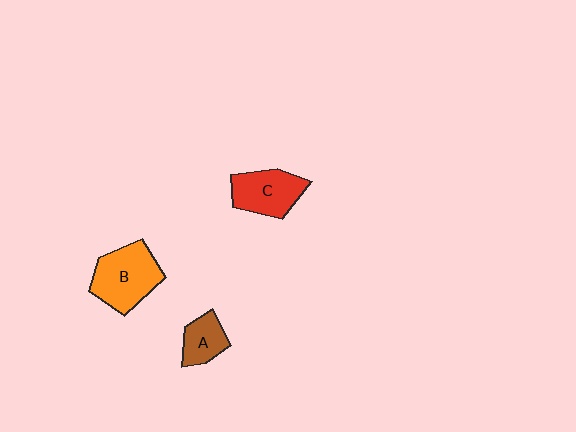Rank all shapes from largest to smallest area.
From largest to smallest: B (orange), C (red), A (brown).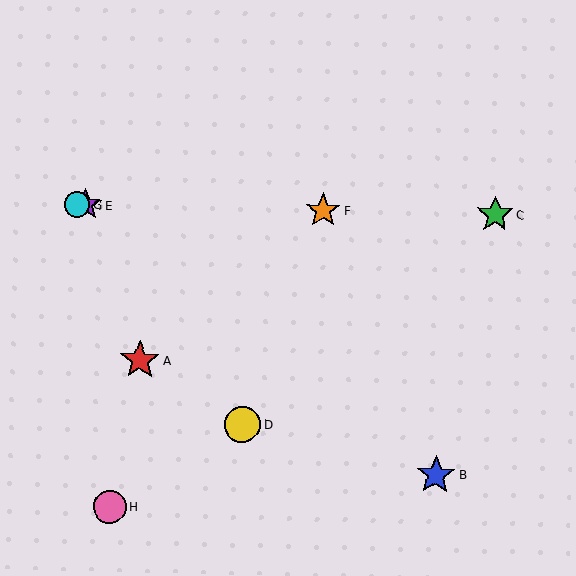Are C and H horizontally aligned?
No, C is at y≈214 and H is at y≈507.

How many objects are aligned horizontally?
4 objects (C, E, F, G) are aligned horizontally.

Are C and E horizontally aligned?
Yes, both are at y≈214.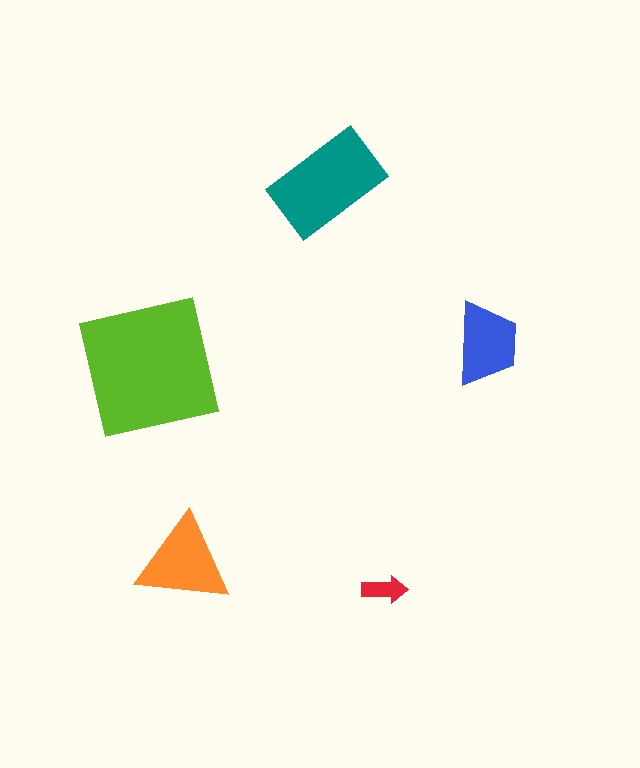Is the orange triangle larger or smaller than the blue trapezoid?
Larger.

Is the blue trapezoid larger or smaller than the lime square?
Smaller.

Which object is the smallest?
The red arrow.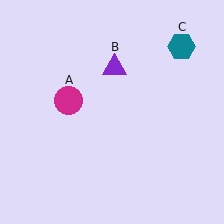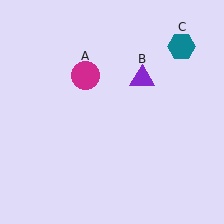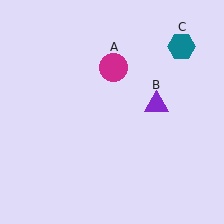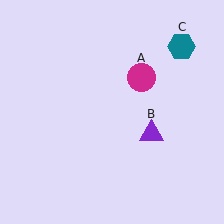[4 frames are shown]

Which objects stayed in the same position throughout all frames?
Teal hexagon (object C) remained stationary.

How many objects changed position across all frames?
2 objects changed position: magenta circle (object A), purple triangle (object B).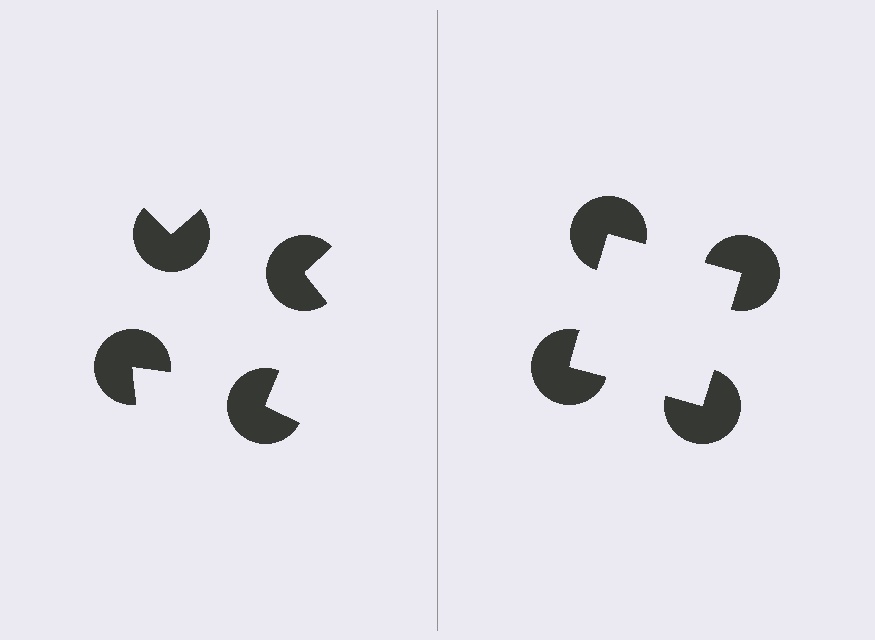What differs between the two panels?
The pac-man discs are positioned identically on both sides; only the wedge orientations differ. On the right they align to a square; on the left they are misaligned.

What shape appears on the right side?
An illusory square.